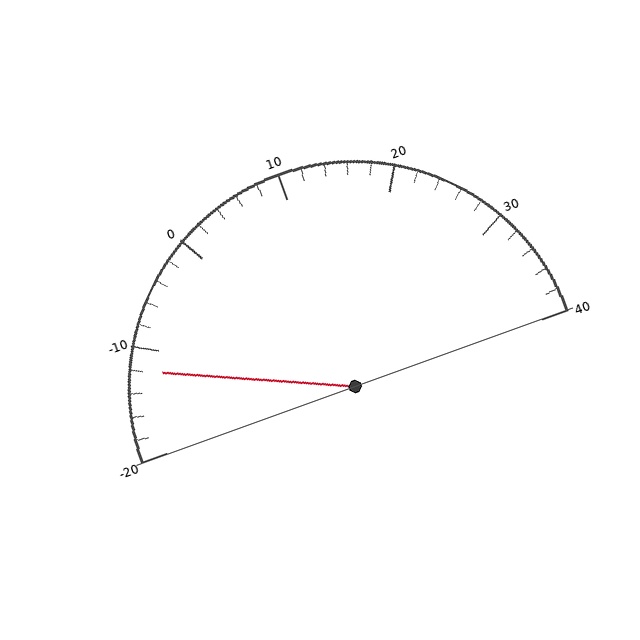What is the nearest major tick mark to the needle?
The nearest major tick mark is -10.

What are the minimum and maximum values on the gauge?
The gauge ranges from -20 to 40.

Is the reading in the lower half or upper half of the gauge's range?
The reading is in the lower half of the range (-20 to 40).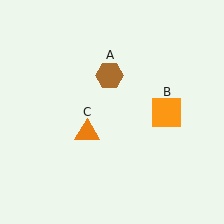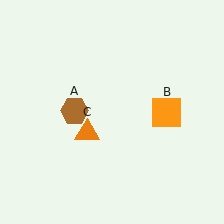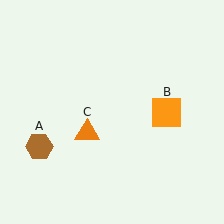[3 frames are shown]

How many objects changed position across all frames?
1 object changed position: brown hexagon (object A).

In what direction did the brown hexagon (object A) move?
The brown hexagon (object A) moved down and to the left.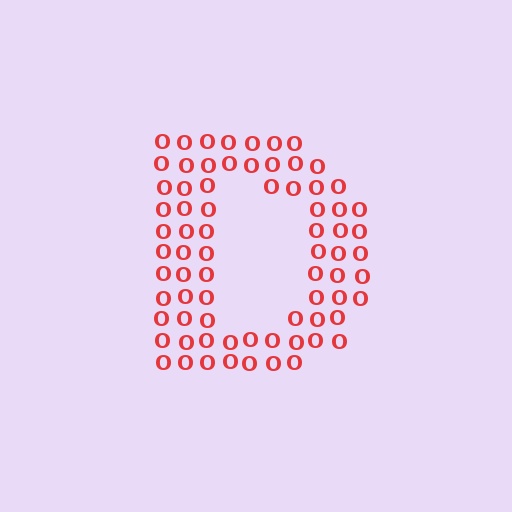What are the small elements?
The small elements are letter O's.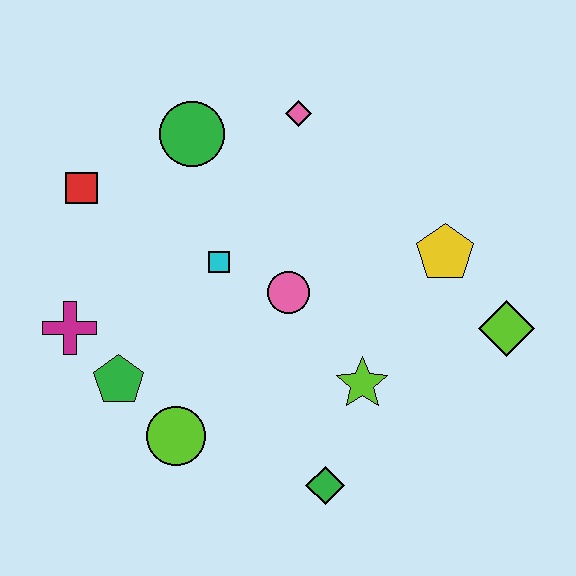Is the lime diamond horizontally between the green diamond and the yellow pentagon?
No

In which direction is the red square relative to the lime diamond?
The red square is to the left of the lime diamond.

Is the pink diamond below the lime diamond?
No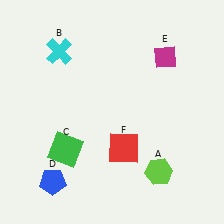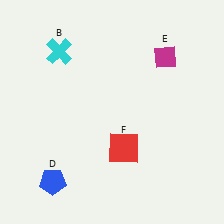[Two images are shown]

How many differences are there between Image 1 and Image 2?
There are 2 differences between the two images.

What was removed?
The lime hexagon (A), the green square (C) were removed in Image 2.